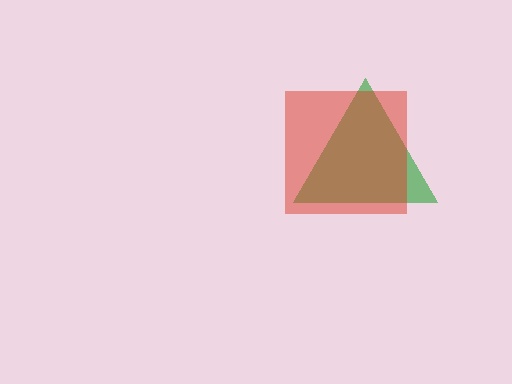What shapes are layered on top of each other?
The layered shapes are: a green triangle, a red square.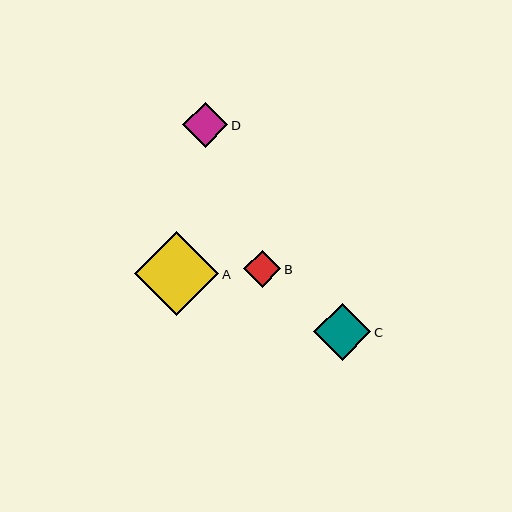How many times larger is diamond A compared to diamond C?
Diamond A is approximately 1.5 times the size of diamond C.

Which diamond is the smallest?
Diamond B is the smallest with a size of approximately 37 pixels.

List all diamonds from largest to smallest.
From largest to smallest: A, C, D, B.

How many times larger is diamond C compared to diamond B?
Diamond C is approximately 1.5 times the size of diamond B.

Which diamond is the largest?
Diamond A is the largest with a size of approximately 84 pixels.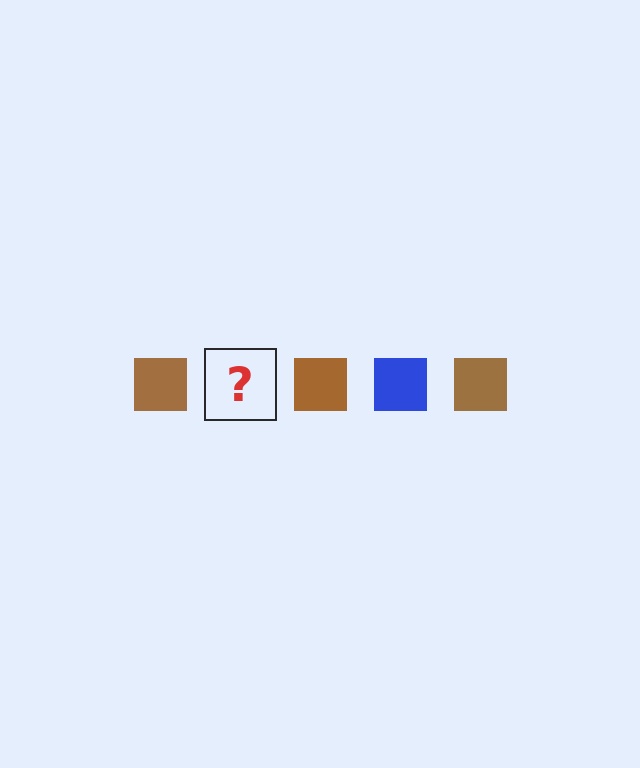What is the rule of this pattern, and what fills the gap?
The rule is that the pattern cycles through brown, blue squares. The gap should be filled with a blue square.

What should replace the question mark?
The question mark should be replaced with a blue square.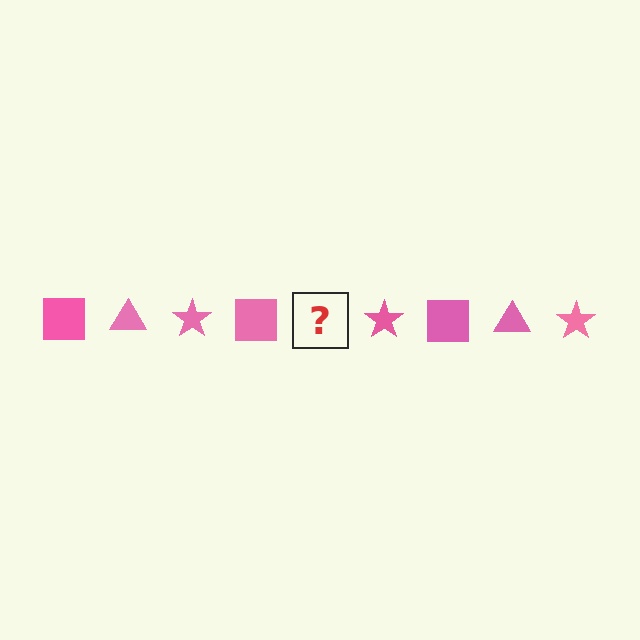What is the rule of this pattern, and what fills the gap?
The rule is that the pattern cycles through square, triangle, star shapes in pink. The gap should be filled with a pink triangle.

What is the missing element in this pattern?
The missing element is a pink triangle.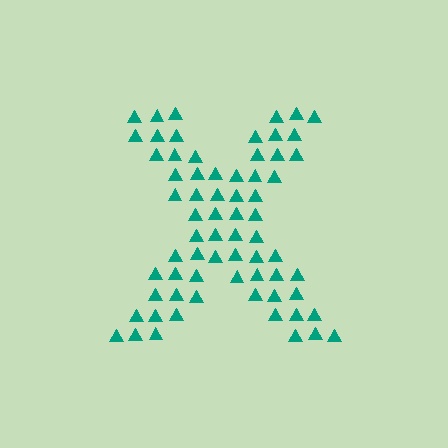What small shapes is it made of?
It is made of small triangles.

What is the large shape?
The large shape is the letter X.